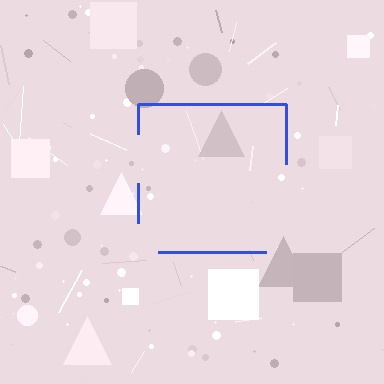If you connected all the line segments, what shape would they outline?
They would outline a square.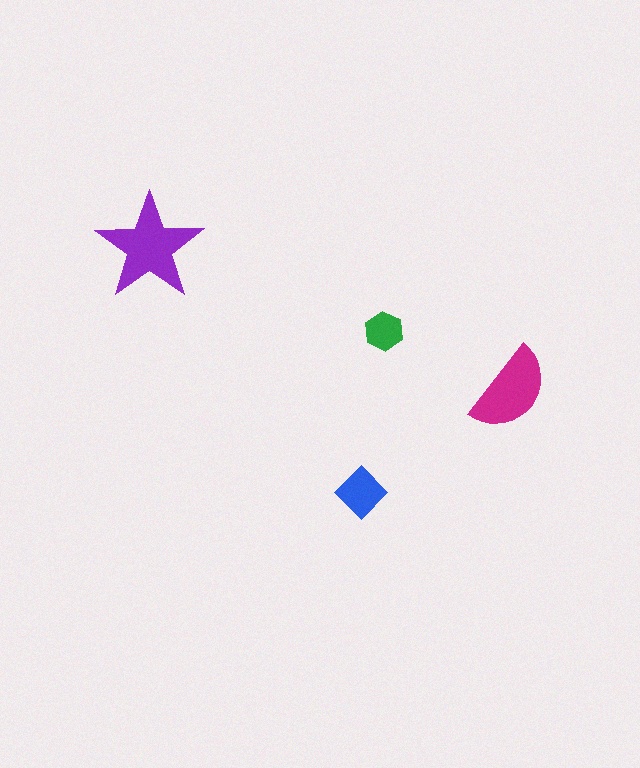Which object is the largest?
The purple star.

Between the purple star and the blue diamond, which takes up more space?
The purple star.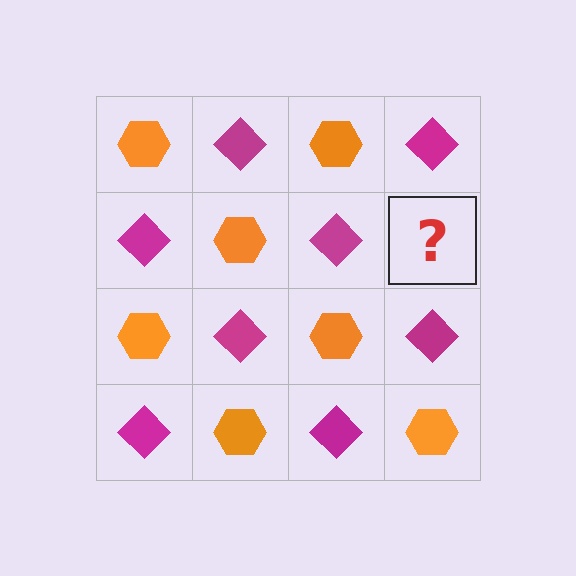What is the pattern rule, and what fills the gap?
The rule is that it alternates orange hexagon and magenta diamond in a checkerboard pattern. The gap should be filled with an orange hexagon.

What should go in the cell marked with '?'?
The missing cell should contain an orange hexagon.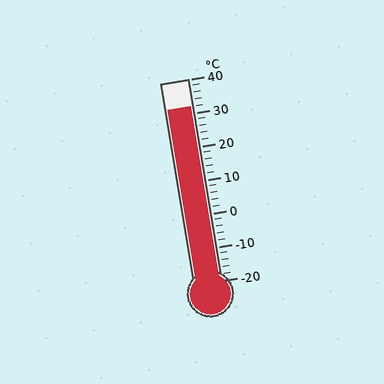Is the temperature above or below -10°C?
The temperature is above -10°C.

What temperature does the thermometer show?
The thermometer shows approximately 32°C.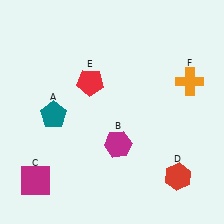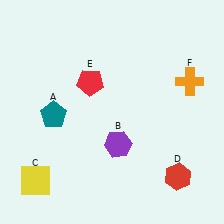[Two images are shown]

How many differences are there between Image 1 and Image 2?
There are 2 differences between the two images.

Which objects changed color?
B changed from magenta to purple. C changed from magenta to yellow.